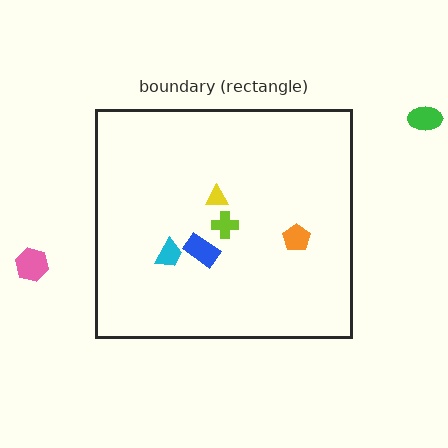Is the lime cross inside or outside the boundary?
Inside.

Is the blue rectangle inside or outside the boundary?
Inside.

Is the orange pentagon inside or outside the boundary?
Inside.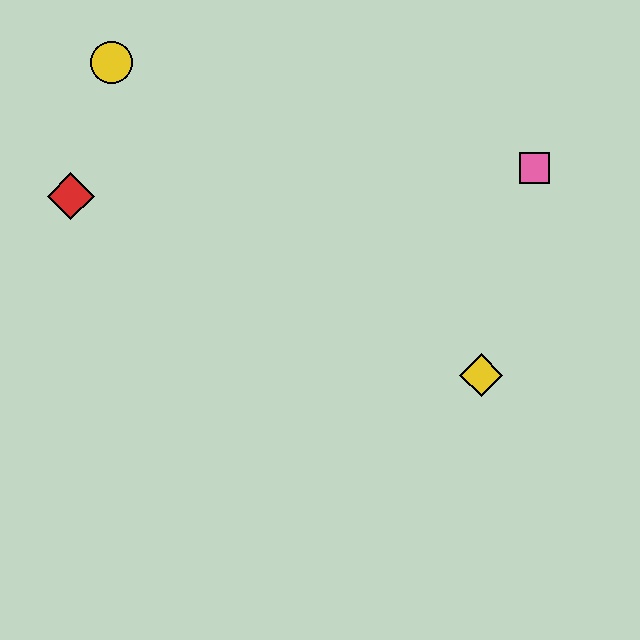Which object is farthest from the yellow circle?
The yellow diamond is farthest from the yellow circle.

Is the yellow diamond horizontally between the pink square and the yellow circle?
Yes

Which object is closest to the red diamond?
The yellow circle is closest to the red diamond.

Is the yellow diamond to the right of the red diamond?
Yes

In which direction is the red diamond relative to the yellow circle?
The red diamond is below the yellow circle.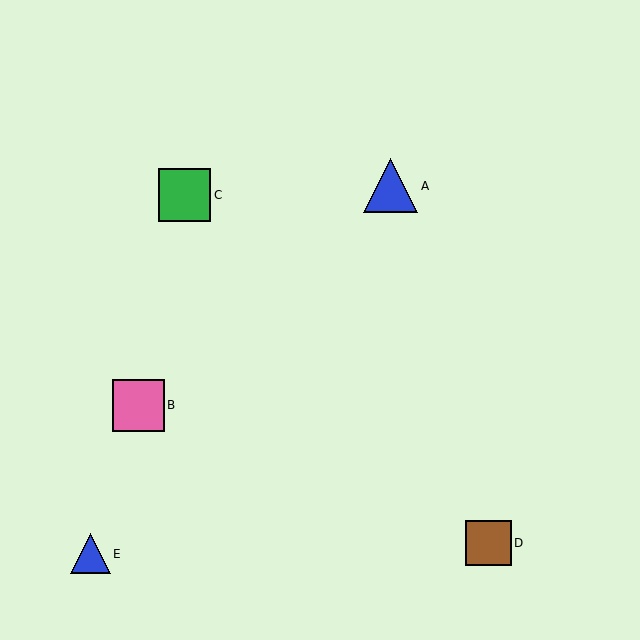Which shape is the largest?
The blue triangle (labeled A) is the largest.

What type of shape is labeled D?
Shape D is a brown square.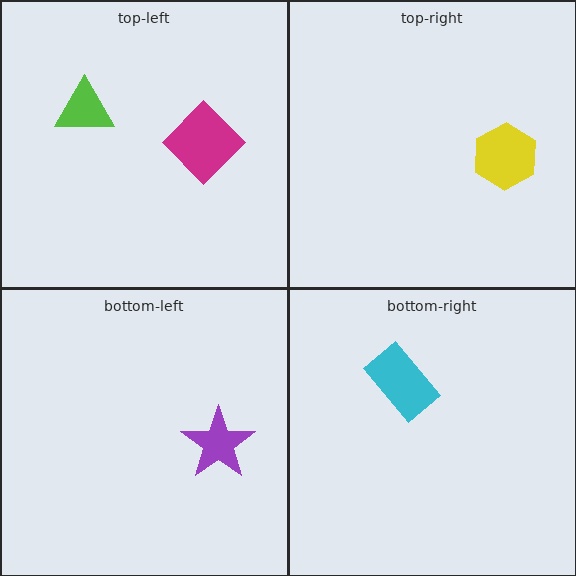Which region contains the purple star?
The bottom-left region.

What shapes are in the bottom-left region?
The purple star.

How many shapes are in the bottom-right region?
1.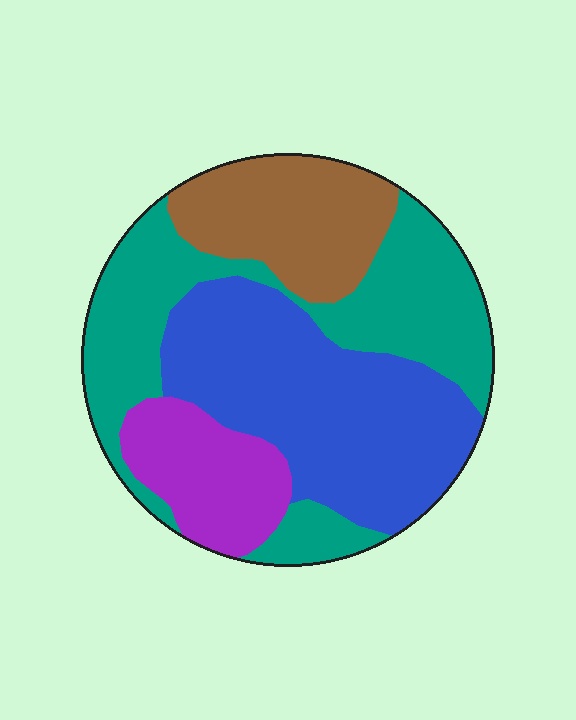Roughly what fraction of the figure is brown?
Brown takes up between a sixth and a third of the figure.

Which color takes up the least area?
Purple, at roughly 15%.